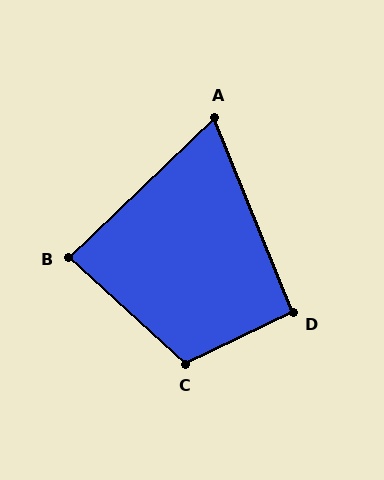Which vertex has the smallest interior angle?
A, at approximately 68 degrees.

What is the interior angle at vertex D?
Approximately 94 degrees (approximately right).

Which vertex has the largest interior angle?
C, at approximately 112 degrees.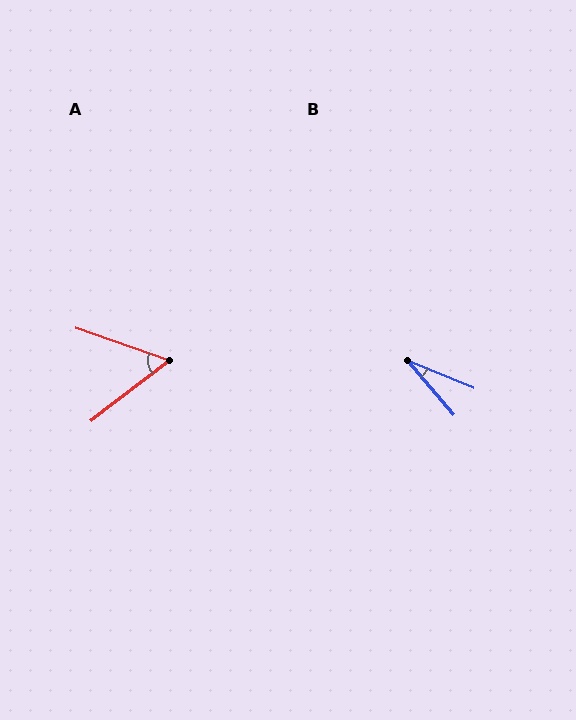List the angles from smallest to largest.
B (27°), A (57°).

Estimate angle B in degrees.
Approximately 27 degrees.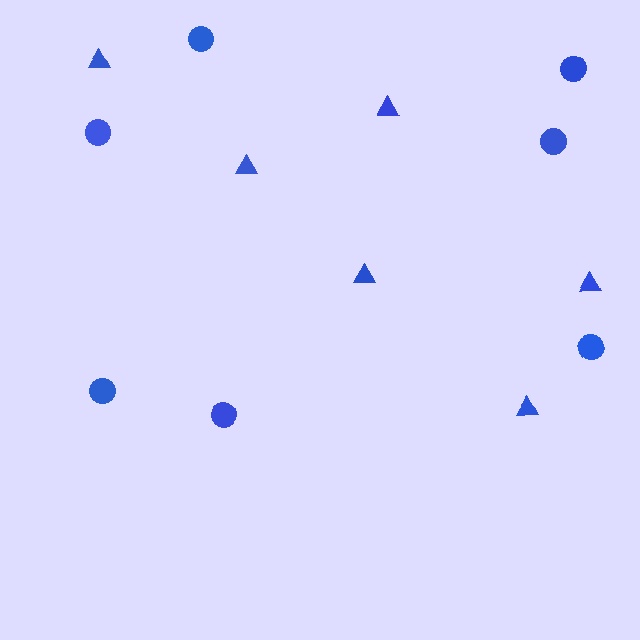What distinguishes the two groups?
There are 2 groups: one group of circles (7) and one group of triangles (6).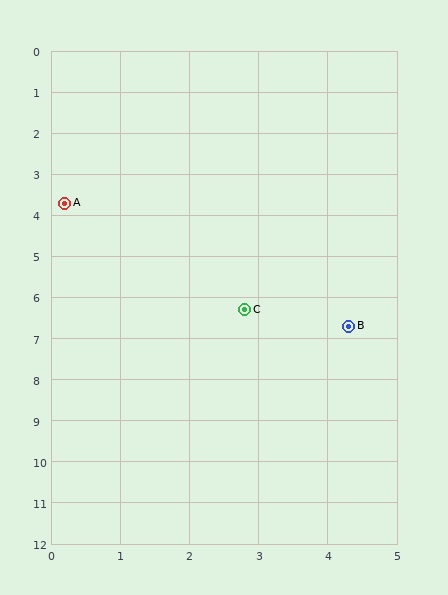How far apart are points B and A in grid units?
Points B and A are about 5.1 grid units apart.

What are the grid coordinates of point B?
Point B is at approximately (4.3, 6.7).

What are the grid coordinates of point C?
Point C is at approximately (2.8, 6.3).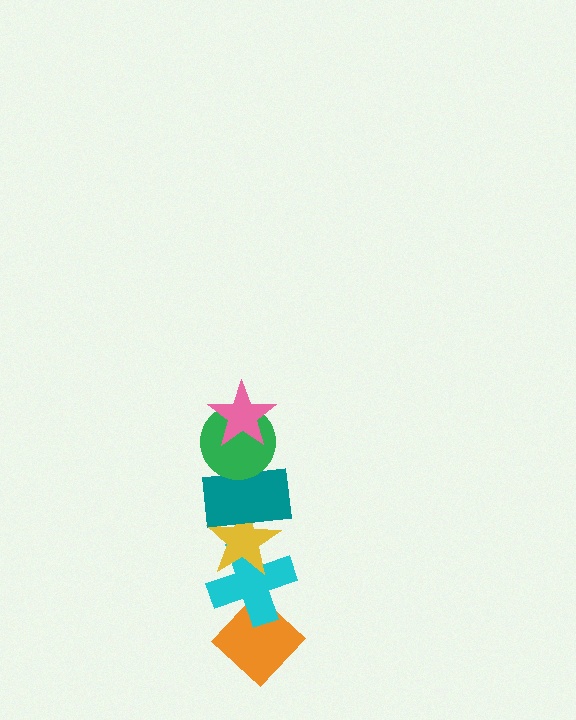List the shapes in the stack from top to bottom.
From top to bottom: the pink star, the green circle, the teal rectangle, the yellow star, the cyan cross, the orange diamond.